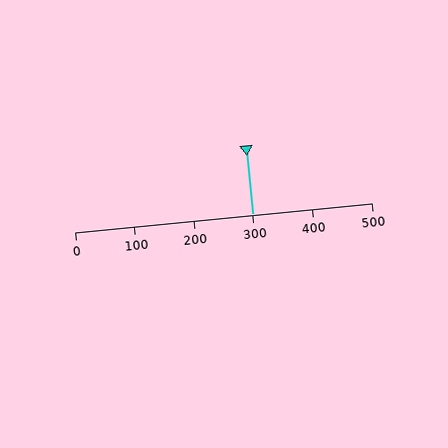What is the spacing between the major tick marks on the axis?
The major ticks are spaced 100 apart.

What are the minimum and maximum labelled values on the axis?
The axis runs from 0 to 500.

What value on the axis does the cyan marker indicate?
The marker indicates approximately 300.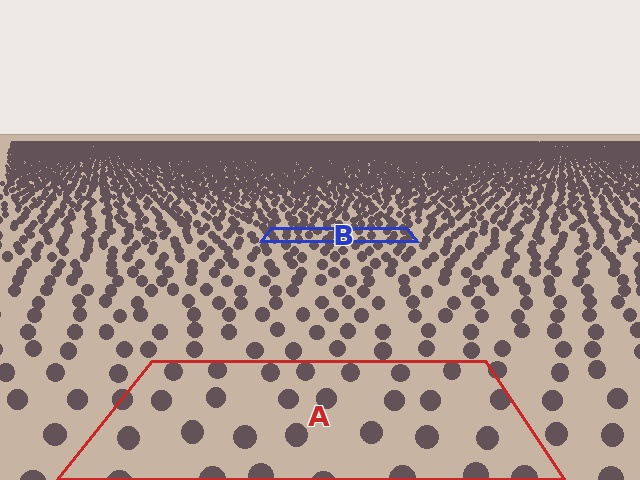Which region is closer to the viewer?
Region A is closer. The texture elements there are larger and more spread out.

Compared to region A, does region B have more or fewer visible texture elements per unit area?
Region B has more texture elements per unit area — they are packed more densely because it is farther away.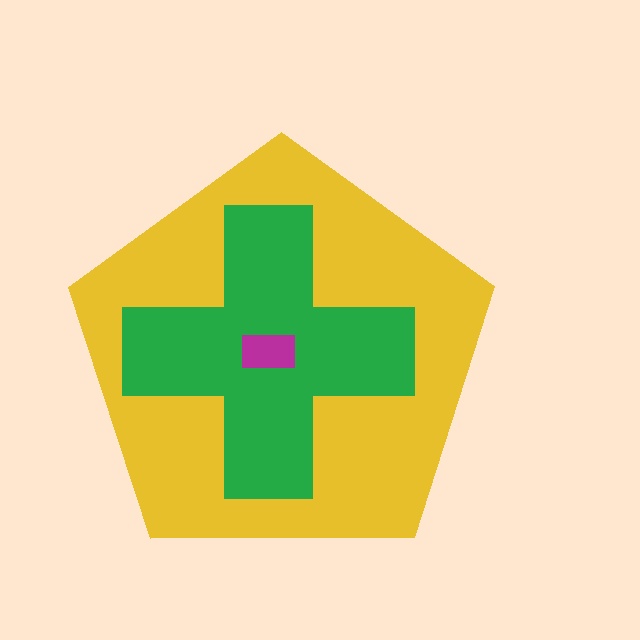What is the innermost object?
The magenta rectangle.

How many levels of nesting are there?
3.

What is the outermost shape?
The yellow pentagon.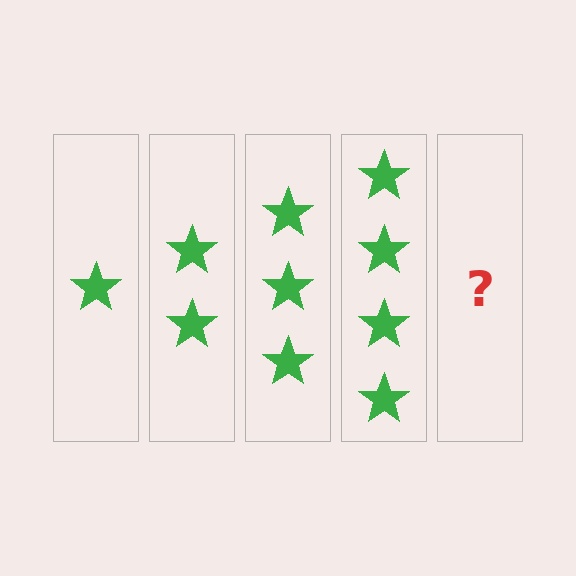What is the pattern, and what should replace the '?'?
The pattern is that each step adds one more star. The '?' should be 5 stars.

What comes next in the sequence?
The next element should be 5 stars.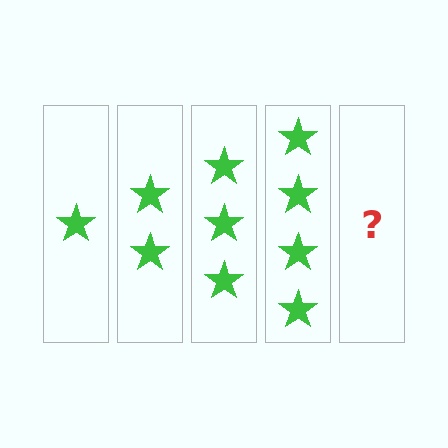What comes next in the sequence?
The next element should be 5 stars.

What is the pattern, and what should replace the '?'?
The pattern is that each step adds one more star. The '?' should be 5 stars.